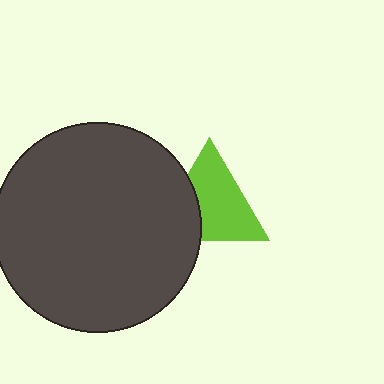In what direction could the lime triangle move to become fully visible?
The lime triangle could move right. That would shift it out from behind the dark gray circle entirely.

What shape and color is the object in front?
The object in front is a dark gray circle.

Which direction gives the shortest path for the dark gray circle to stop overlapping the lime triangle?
Moving left gives the shortest separation.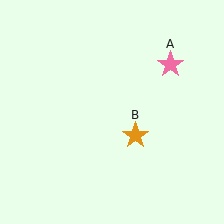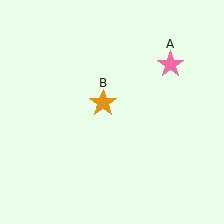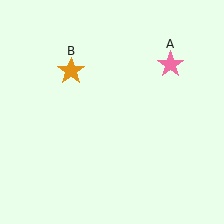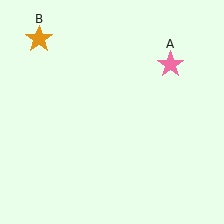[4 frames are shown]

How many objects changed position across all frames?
1 object changed position: orange star (object B).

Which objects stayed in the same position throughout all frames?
Pink star (object A) remained stationary.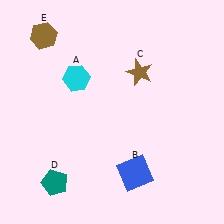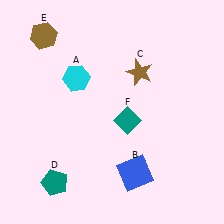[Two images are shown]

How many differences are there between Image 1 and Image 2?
There is 1 difference between the two images.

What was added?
A teal diamond (F) was added in Image 2.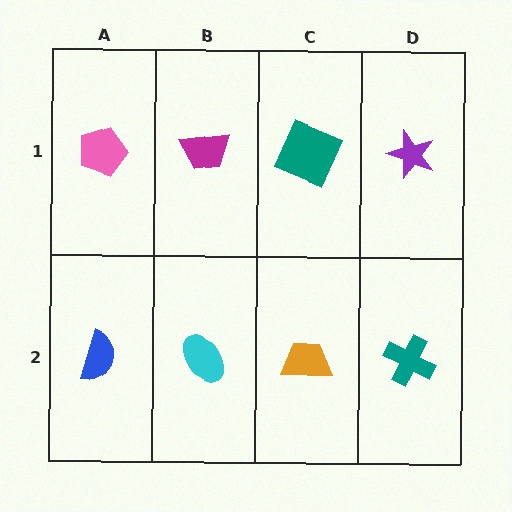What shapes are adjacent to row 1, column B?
A cyan ellipse (row 2, column B), a pink pentagon (row 1, column A), a teal square (row 1, column C).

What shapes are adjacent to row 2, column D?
A purple star (row 1, column D), an orange trapezoid (row 2, column C).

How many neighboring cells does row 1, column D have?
2.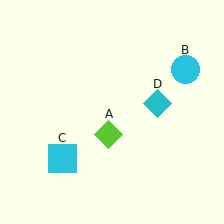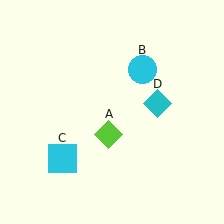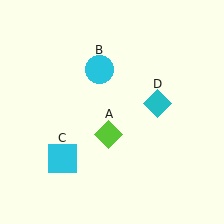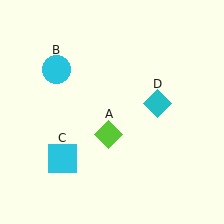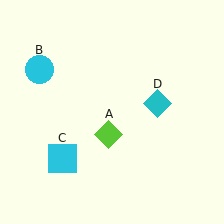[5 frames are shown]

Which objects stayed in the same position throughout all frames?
Lime diamond (object A) and cyan square (object C) and cyan diamond (object D) remained stationary.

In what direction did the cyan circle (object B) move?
The cyan circle (object B) moved left.